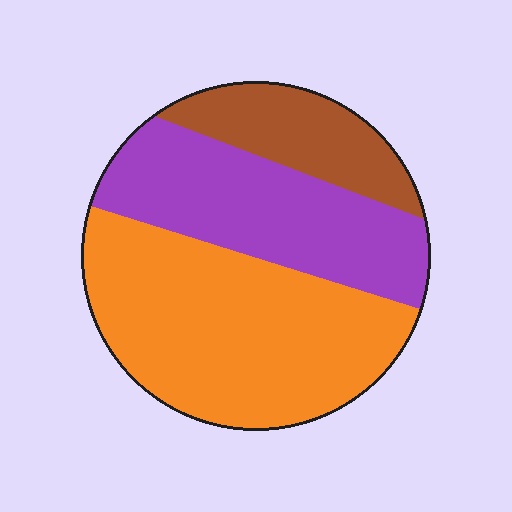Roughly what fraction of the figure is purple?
Purple covers 33% of the figure.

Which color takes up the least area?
Brown, at roughly 15%.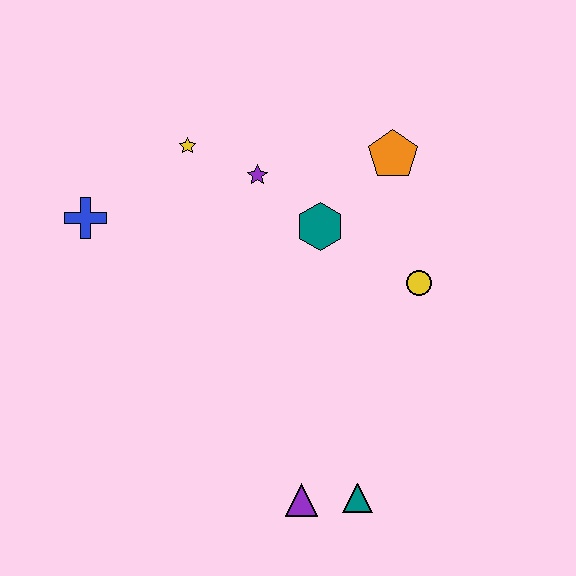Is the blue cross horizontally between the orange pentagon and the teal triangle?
No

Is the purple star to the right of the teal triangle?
No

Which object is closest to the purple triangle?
The teal triangle is closest to the purple triangle.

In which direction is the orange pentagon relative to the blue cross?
The orange pentagon is to the right of the blue cross.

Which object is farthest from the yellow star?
The teal triangle is farthest from the yellow star.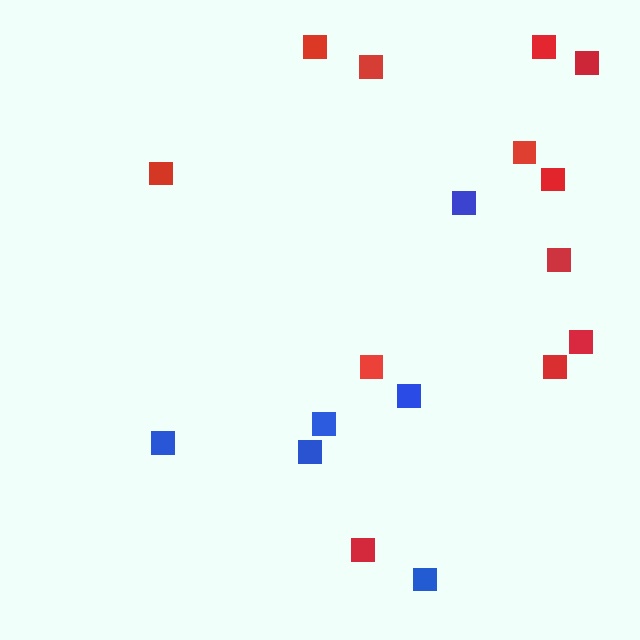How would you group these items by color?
There are 2 groups: one group of blue squares (6) and one group of red squares (12).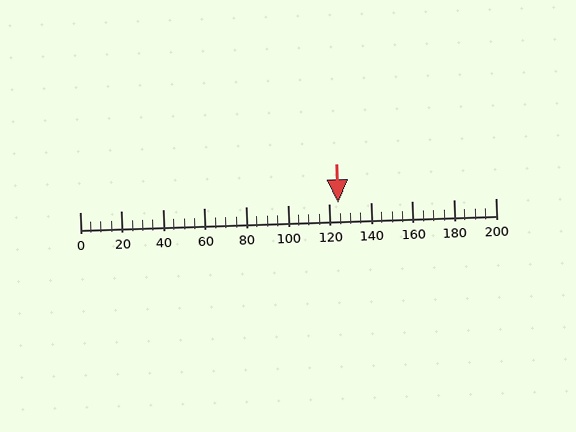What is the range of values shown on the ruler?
The ruler shows values from 0 to 200.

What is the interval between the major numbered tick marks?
The major tick marks are spaced 20 units apart.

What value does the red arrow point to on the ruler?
The red arrow points to approximately 124.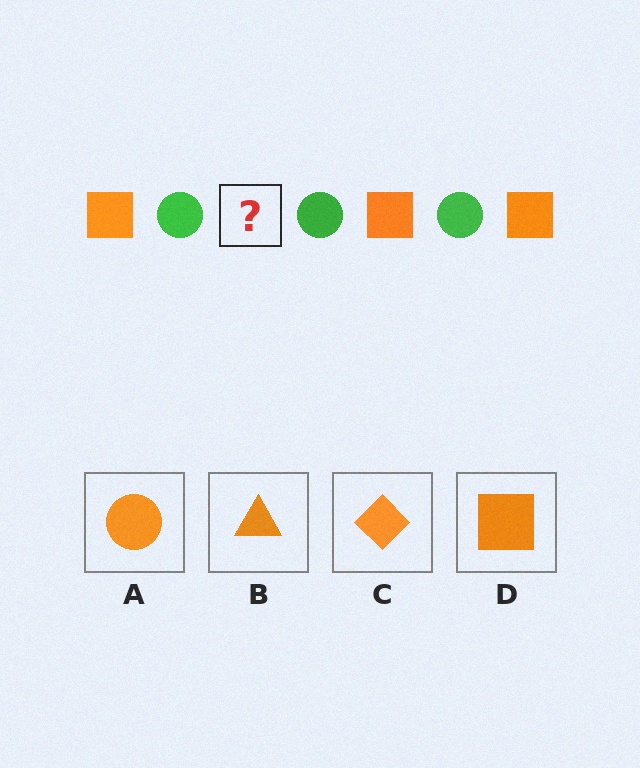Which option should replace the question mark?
Option D.